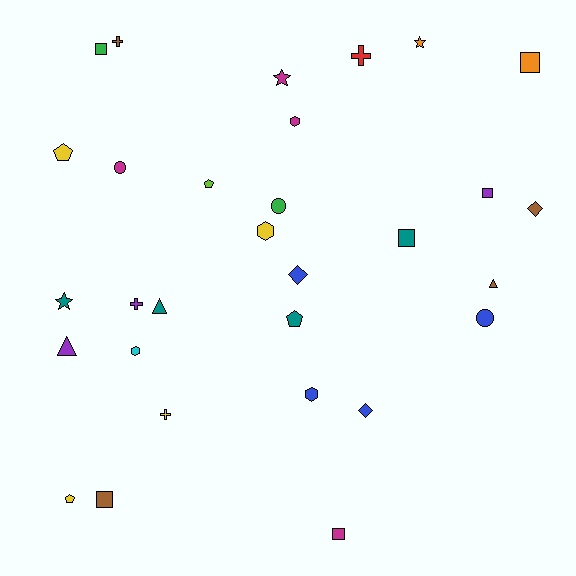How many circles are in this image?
There are 3 circles.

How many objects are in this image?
There are 30 objects.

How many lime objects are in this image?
There is 1 lime object.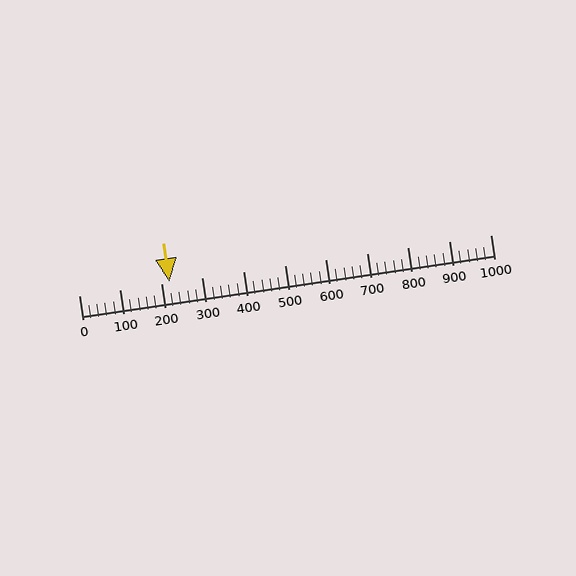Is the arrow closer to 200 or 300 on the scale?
The arrow is closer to 200.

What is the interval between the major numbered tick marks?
The major tick marks are spaced 100 units apart.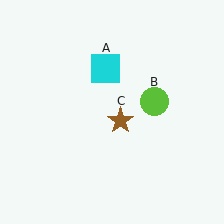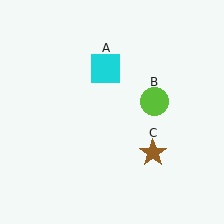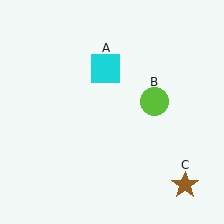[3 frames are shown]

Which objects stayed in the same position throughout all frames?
Cyan square (object A) and lime circle (object B) remained stationary.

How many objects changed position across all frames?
1 object changed position: brown star (object C).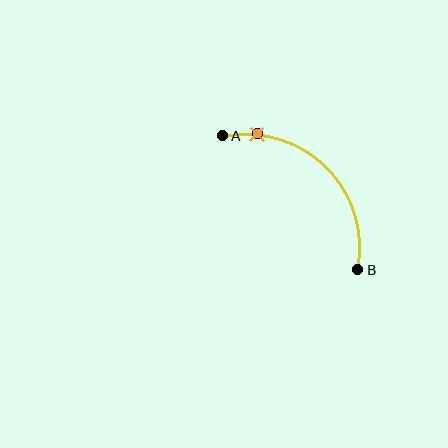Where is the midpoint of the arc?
The arc midpoint is the point on the curve farthest from the straight line joining A and B. It sits above and to the right of that line.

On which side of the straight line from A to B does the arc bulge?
The arc bulges above and to the right of the straight line connecting A and B.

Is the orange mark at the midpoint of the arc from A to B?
No. The orange mark lies on the arc but is closer to endpoint A. The arc midpoint would be at the point on the curve equidistant along the arc from both A and B.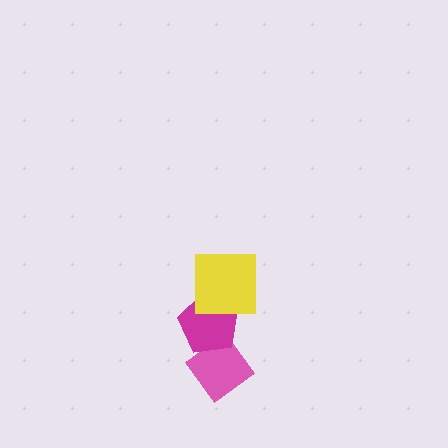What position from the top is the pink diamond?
The pink diamond is 3rd from the top.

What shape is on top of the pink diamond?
The magenta pentagon is on top of the pink diamond.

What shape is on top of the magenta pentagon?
The yellow square is on top of the magenta pentagon.